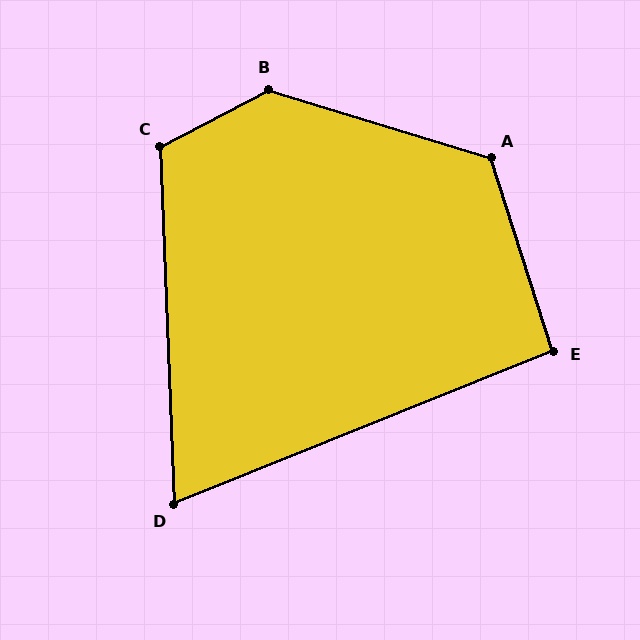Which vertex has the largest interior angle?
B, at approximately 135 degrees.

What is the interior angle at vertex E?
Approximately 94 degrees (approximately right).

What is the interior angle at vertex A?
Approximately 125 degrees (obtuse).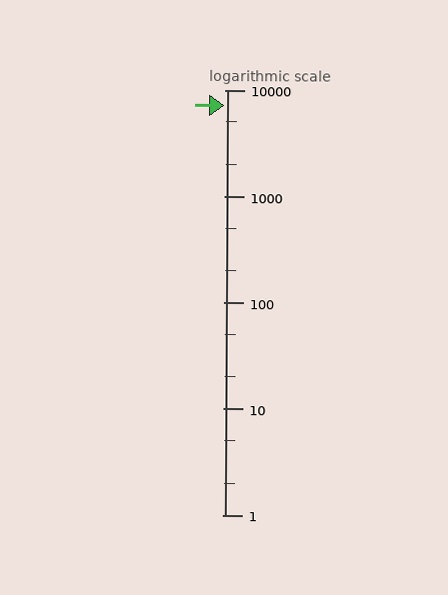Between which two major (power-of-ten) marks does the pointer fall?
The pointer is between 1000 and 10000.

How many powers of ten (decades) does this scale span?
The scale spans 4 decades, from 1 to 10000.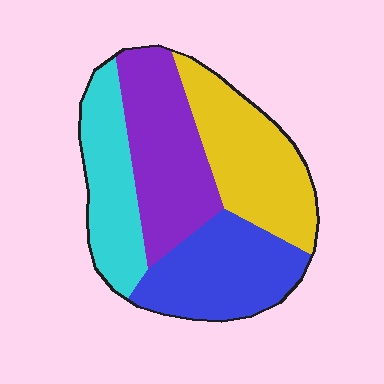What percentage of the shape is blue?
Blue covers around 25% of the shape.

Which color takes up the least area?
Cyan, at roughly 20%.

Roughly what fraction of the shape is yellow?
Yellow takes up about one quarter (1/4) of the shape.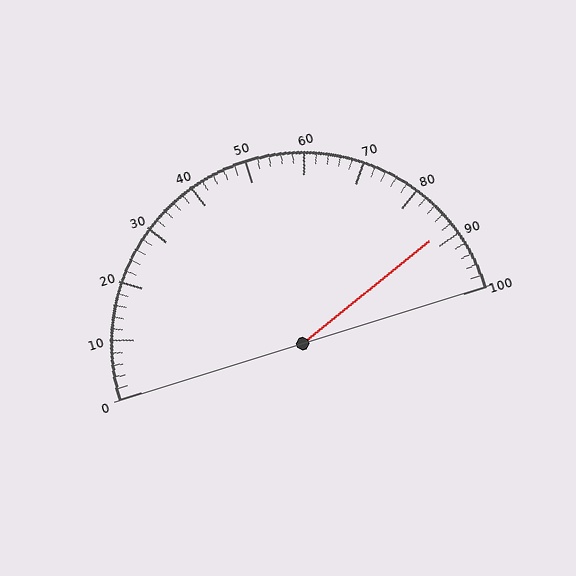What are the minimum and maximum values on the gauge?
The gauge ranges from 0 to 100.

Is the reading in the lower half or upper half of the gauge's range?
The reading is in the upper half of the range (0 to 100).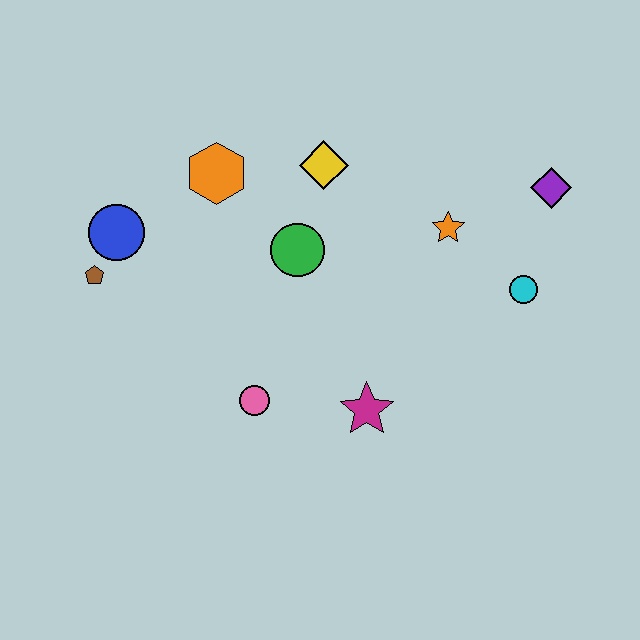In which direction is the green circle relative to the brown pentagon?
The green circle is to the right of the brown pentagon.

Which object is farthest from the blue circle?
The purple diamond is farthest from the blue circle.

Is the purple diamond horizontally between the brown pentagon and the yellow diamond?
No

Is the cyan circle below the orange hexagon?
Yes